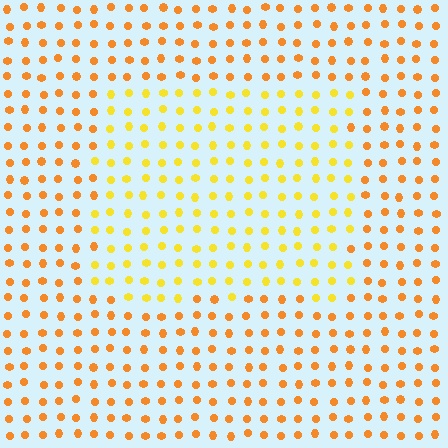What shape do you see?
I see a rectangle.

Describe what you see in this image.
The image is filled with small orange elements in a uniform arrangement. A rectangle-shaped region is visible where the elements are tinted to a slightly different hue, forming a subtle color boundary.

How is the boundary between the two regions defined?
The boundary is defined purely by a slight shift in hue (about 27 degrees). Spacing, size, and orientation are identical on both sides.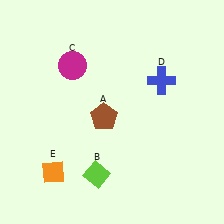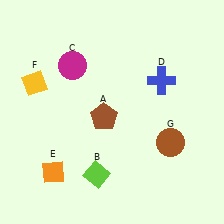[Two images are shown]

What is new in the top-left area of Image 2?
A yellow diamond (F) was added in the top-left area of Image 2.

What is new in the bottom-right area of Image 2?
A brown circle (G) was added in the bottom-right area of Image 2.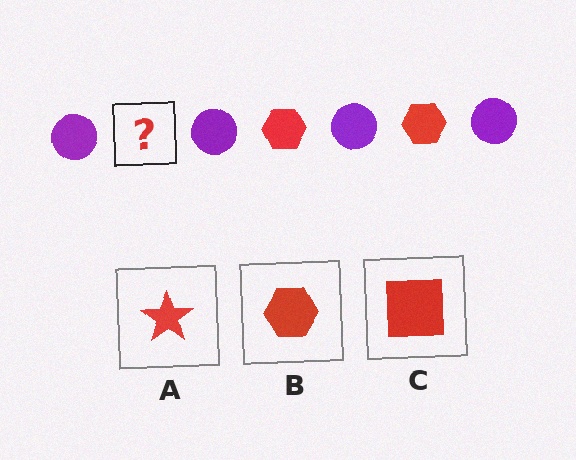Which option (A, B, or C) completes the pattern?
B.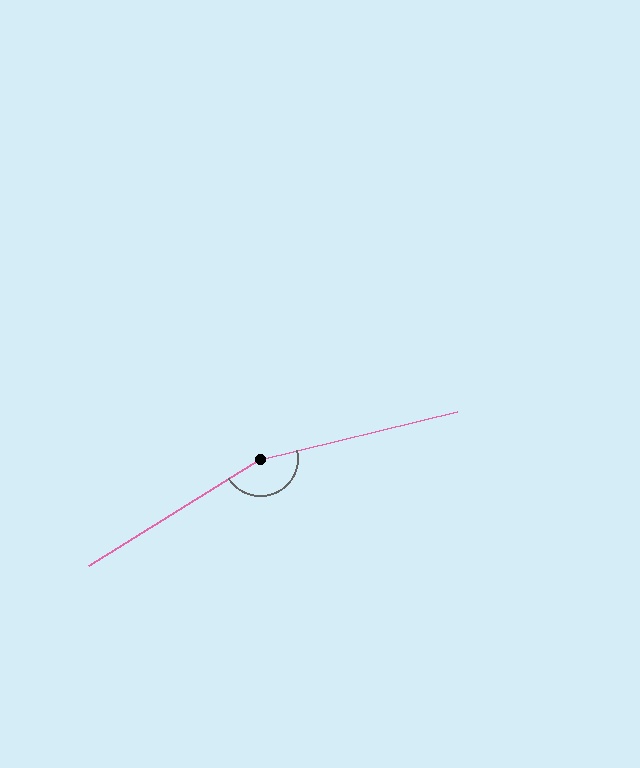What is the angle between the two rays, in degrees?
Approximately 162 degrees.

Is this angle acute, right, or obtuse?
It is obtuse.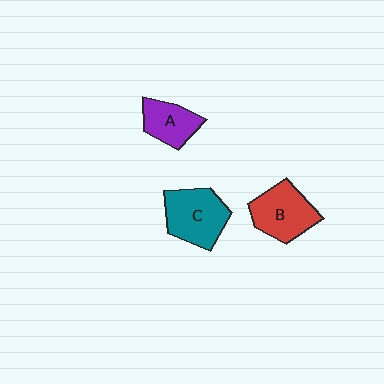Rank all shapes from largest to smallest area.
From largest to smallest: C (teal), B (red), A (purple).